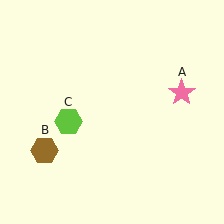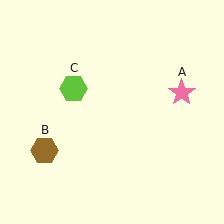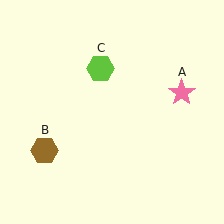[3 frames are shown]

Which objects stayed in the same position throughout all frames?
Pink star (object A) and brown hexagon (object B) remained stationary.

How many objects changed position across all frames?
1 object changed position: lime hexagon (object C).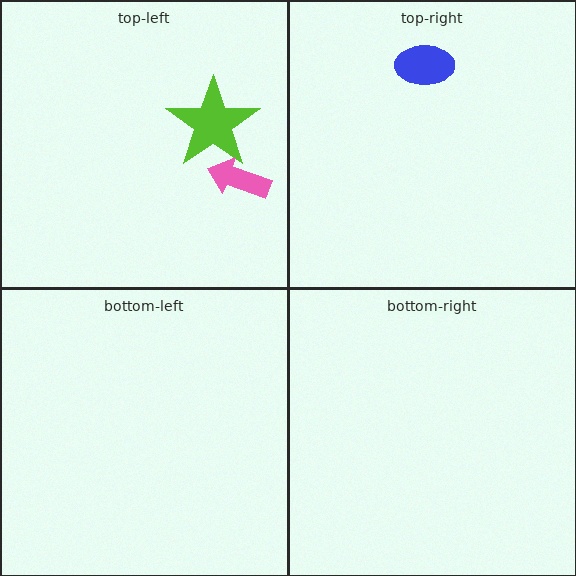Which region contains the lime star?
The top-left region.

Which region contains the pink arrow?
The top-left region.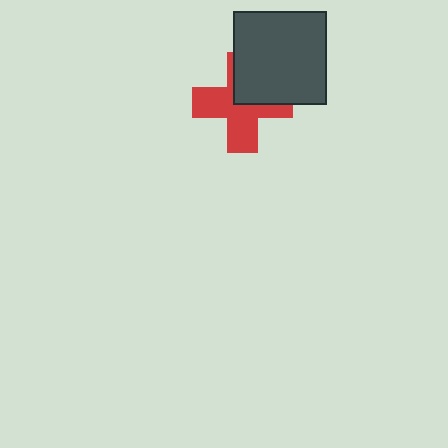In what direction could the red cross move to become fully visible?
The red cross could move toward the lower-left. That would shift it out from behind the dark gray square entirely.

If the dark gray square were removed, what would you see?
You would see the complete red cross.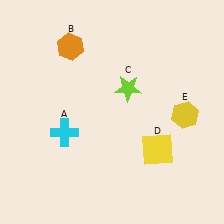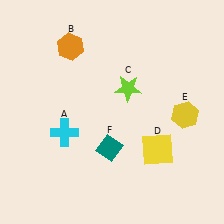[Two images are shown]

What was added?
A teal diamond (F) was added in Image 2.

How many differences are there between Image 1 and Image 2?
There is 1 difference between the two images.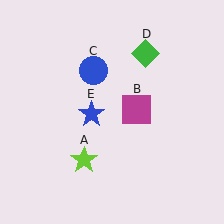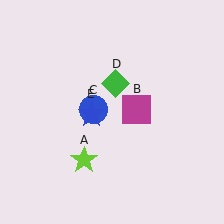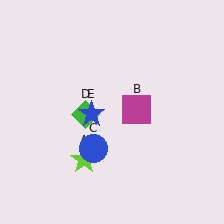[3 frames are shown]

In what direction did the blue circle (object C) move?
The blue circle (object C) moved down.